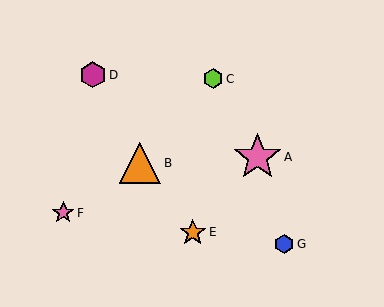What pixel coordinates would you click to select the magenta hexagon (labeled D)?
Click at (93, 75) to select the magenta hexagon D.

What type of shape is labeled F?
Shape F is a pink star.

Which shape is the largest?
The pink star (labeled A) is the largest.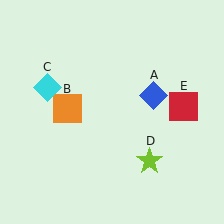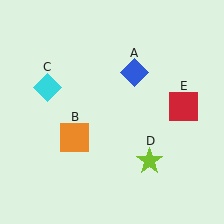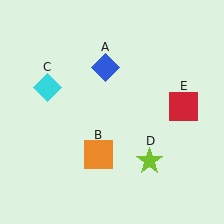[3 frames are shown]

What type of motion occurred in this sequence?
The blue diamond (object A), orange square (object B) rotated counterclockwise around the center of the scene.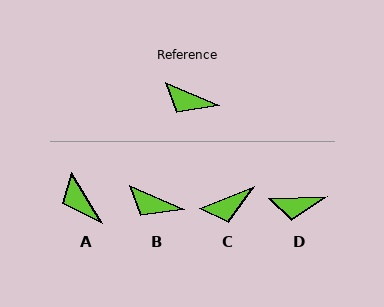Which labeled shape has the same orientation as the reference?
B.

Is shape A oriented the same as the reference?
No, it is off by about 35 degrees.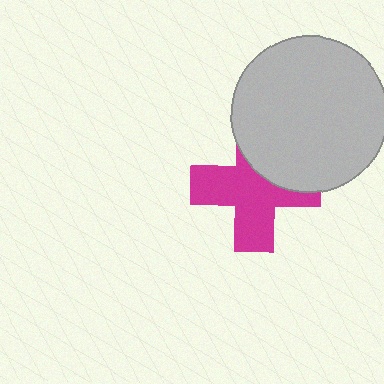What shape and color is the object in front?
The object in front is a light gray circle.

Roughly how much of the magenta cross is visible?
Most of it is visible (roughly 66%).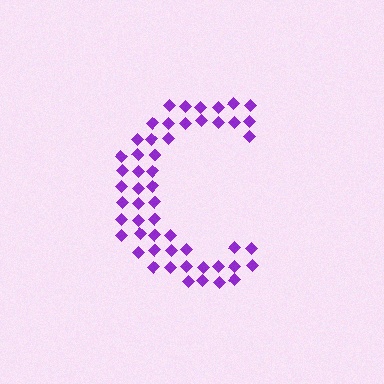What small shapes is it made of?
It is made of small diamonds.